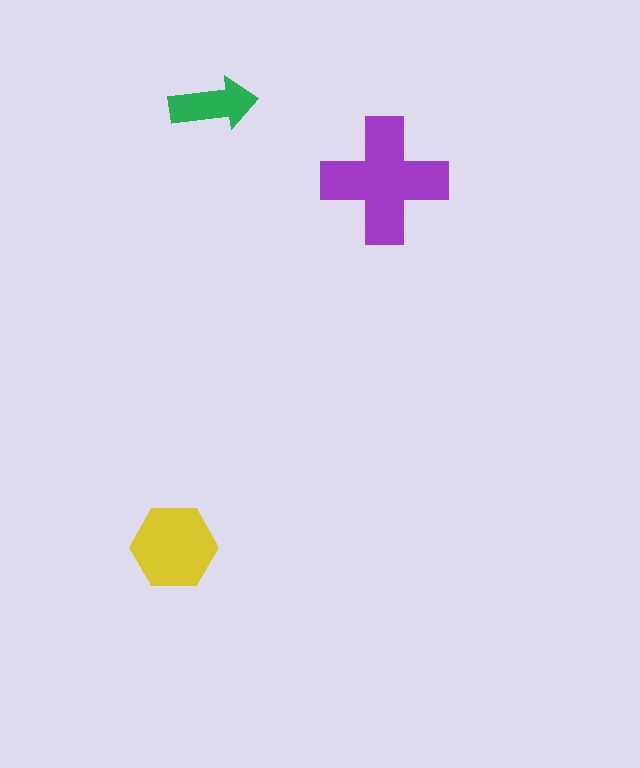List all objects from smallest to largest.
The green arrow, the yellow hexagon, the purple cross.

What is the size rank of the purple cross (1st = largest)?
1st.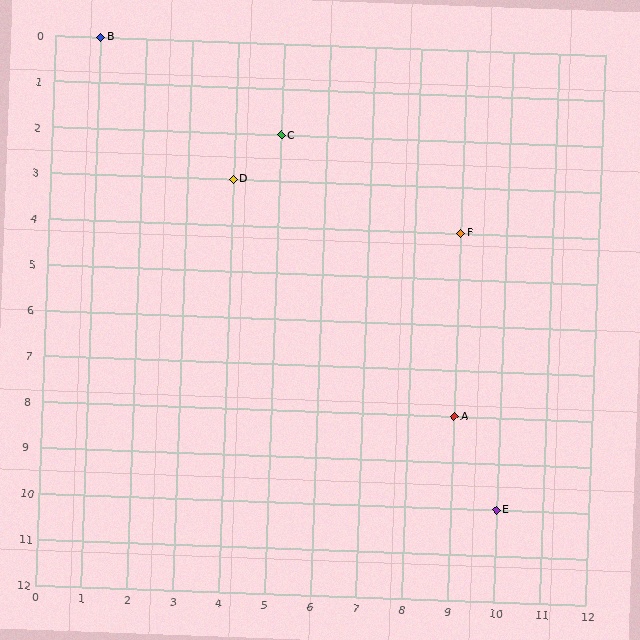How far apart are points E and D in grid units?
Points E and D are 6 columns and 7 rows apart (about 9.2 grid units diagonally).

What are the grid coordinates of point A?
Point A is at grid coordinates (9, 8).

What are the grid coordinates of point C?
Point C is at grid coordinates (5, 2).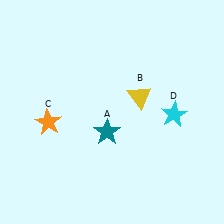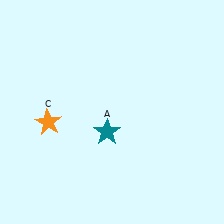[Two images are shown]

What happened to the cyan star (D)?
The cyan star (D) was removed in Image 2. It was in the bottom-right area of Image 1.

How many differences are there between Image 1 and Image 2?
There are 2 differences between the two images.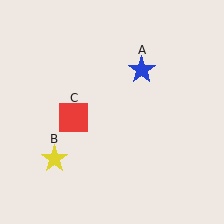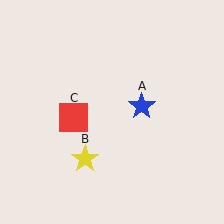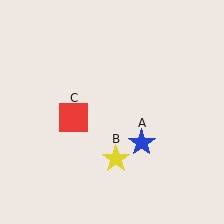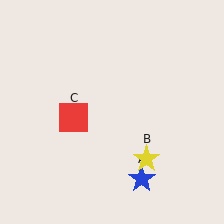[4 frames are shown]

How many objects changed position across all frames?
2 objects changed position: blue star (object A), yellow star (object B).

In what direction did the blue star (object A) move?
The blue star (object A) moved down.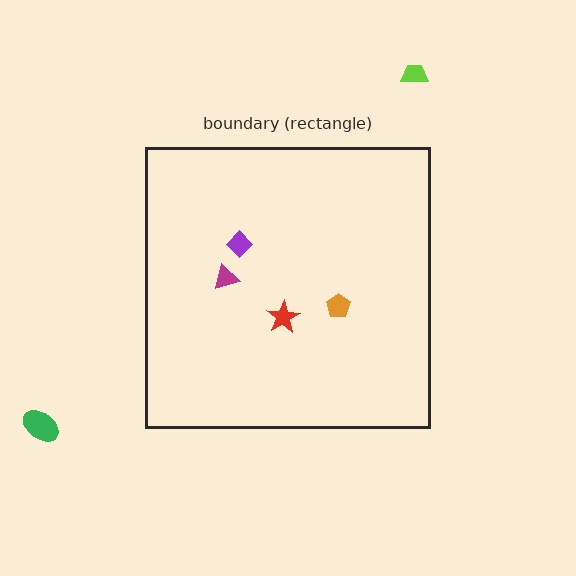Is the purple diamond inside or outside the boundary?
Inside.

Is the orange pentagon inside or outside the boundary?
Inside.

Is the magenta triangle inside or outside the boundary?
Inside.